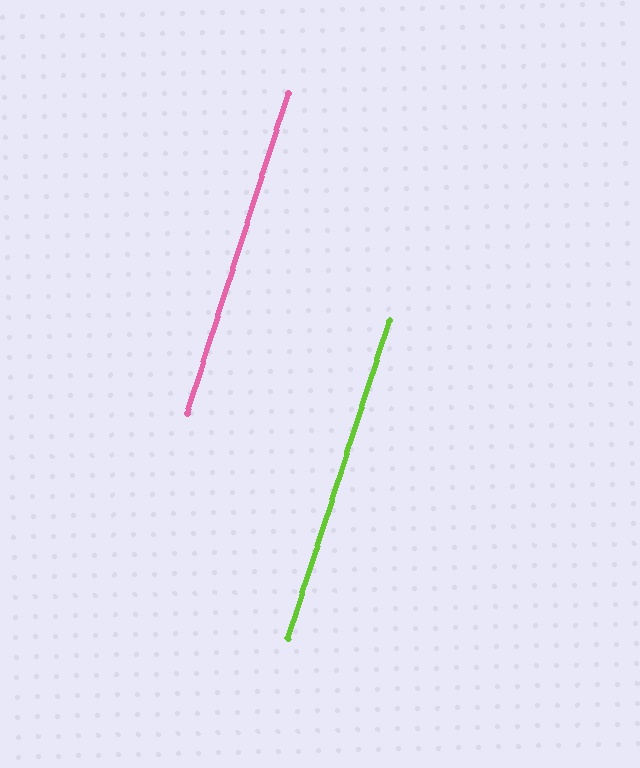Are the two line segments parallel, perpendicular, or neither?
Parallel — their directions differ by only 0.1°.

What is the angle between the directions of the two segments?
Approximately 0 degrees.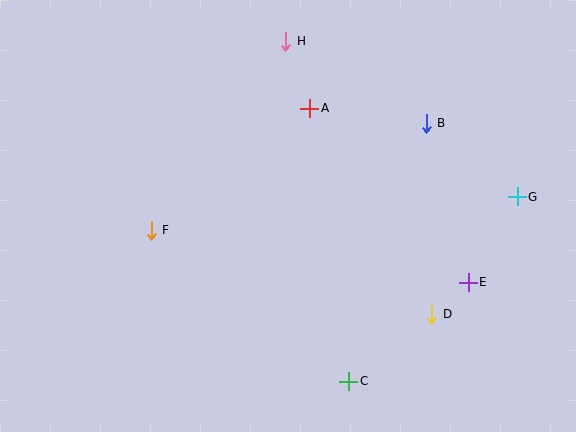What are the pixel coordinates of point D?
Point D is at (432, 314).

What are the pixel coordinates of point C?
Point C is at (349, 381).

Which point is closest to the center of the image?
Point A at (310, 108) is closest to the center.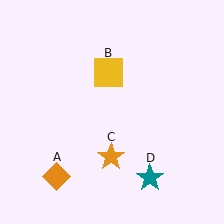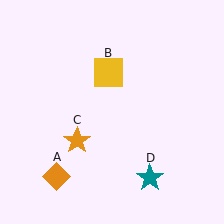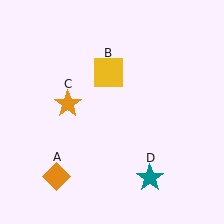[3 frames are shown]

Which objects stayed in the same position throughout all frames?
Orange diamond (object A) and yellow square (object B) and teal star (object D) remained stationary.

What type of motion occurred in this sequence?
The orange star (object C) rotated clockwise around the center of the scene.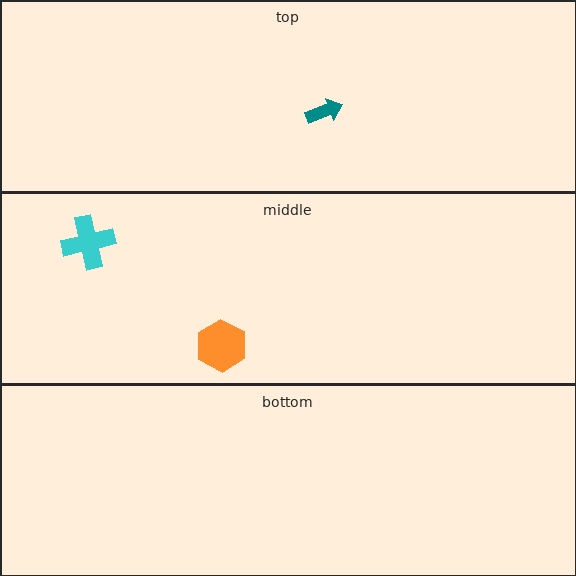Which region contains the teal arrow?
The top region.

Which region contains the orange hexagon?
The middle region.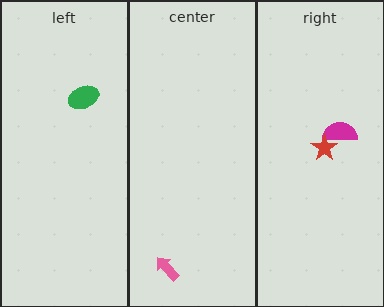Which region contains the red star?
The right region.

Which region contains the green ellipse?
The left region.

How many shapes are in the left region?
1.